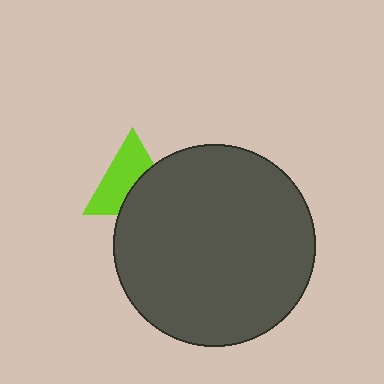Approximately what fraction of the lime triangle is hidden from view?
Roughly 42% of the lime triangle is hidden behind the dark gray circle.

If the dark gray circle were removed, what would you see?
You would see the complete lime triangle.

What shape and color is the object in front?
The object in front is a dark gray circle.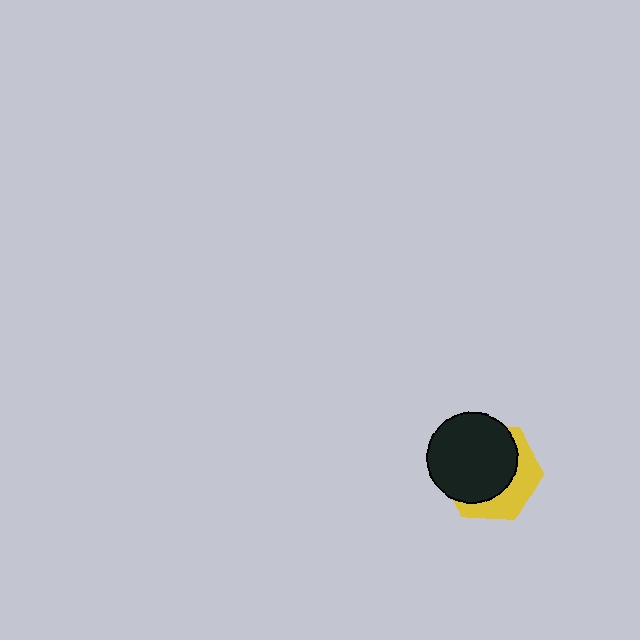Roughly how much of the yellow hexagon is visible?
A small part of it is visible (roughly 36%).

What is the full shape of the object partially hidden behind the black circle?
The partially hidden object is a yellow hexagon.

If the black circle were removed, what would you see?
You would see the complete yellow hexagon.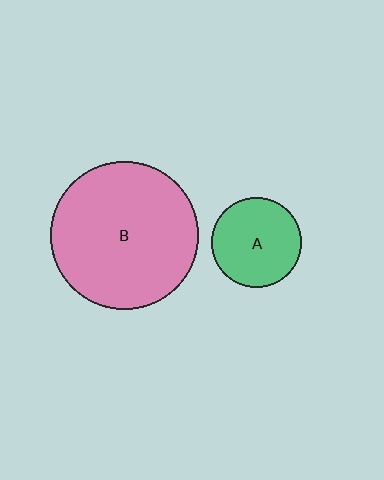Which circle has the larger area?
Circle B (pink).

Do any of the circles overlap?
No, none of the circles overlap.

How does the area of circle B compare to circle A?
Approximately 2.7 times.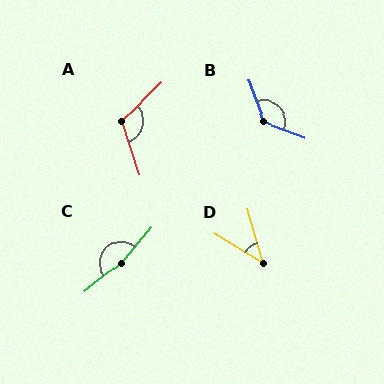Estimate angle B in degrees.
Approximately 132 degrees.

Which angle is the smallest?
D, at approximately 43 degrees.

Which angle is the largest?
C, at approximately 168 degrees.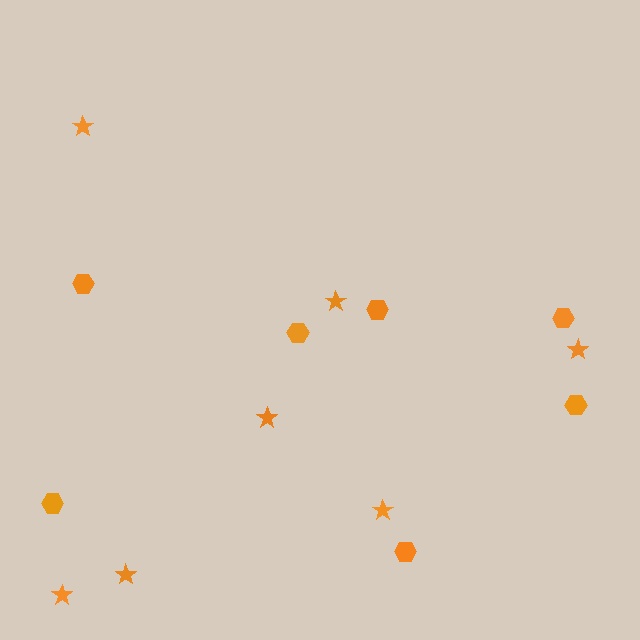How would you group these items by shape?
There are 2 groups: one group of stars (7) and one group of hexagons (7).